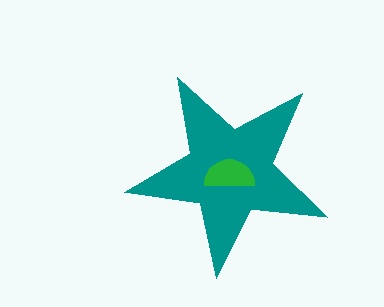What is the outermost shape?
The teal star.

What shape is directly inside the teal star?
The green semicircle.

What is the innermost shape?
The green semicircle.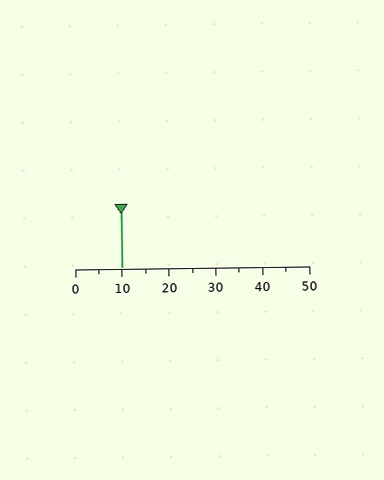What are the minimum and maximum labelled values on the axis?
The axis runs from 0 to 50.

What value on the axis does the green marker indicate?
The marker indicates approximately 10.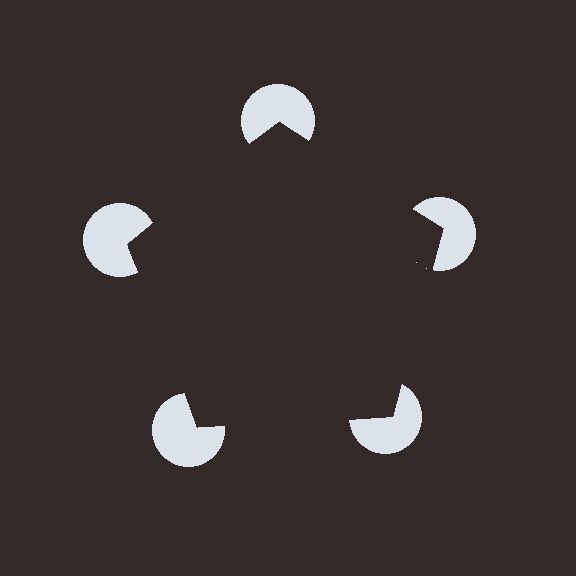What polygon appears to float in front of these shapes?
An illusory pentagon — its edges are inferred from the aligned wedge cuts in the pac-man discs, not physically drawn.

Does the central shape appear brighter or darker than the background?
It typically appears slightly darker than the background, even though no actual brightness change is drawn.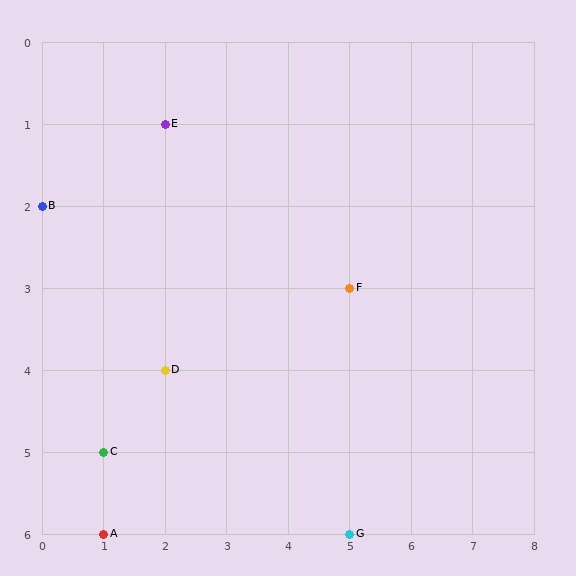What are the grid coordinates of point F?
Point F is at grid coordinates (5, 3).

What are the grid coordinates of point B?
Point B is at grid coordinates (0, 2).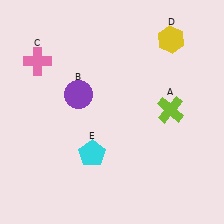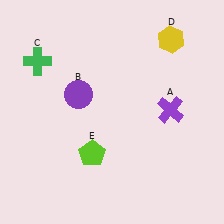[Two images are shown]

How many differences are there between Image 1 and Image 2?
There are 3 differences between the two images.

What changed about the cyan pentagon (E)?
In Image 1, E is cyan. In Image 2, it changed to lime.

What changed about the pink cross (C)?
In Image 1, C is pink. In Image 2, it changed to green.